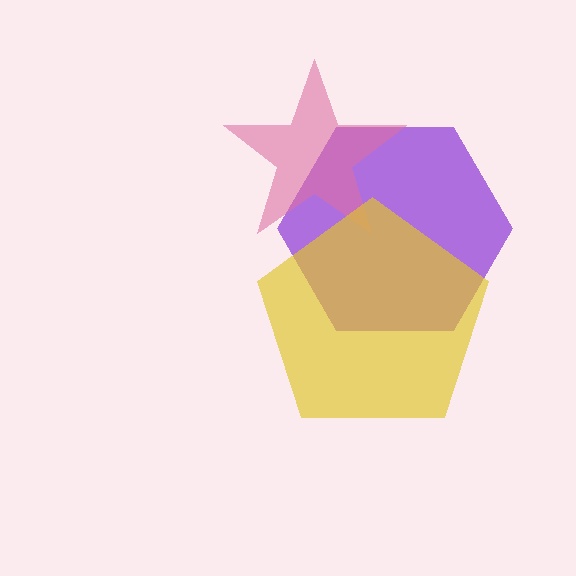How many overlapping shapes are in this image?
There are 3 overlapping shapes in the image.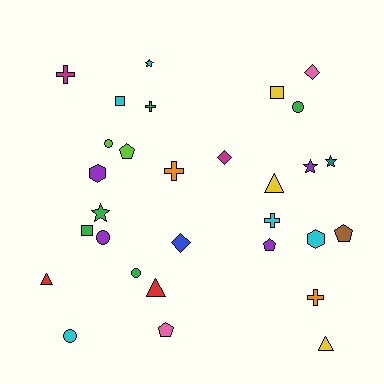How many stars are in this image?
There are 4 stars.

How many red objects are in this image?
There are 2 red objects.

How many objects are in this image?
There are 30 objects.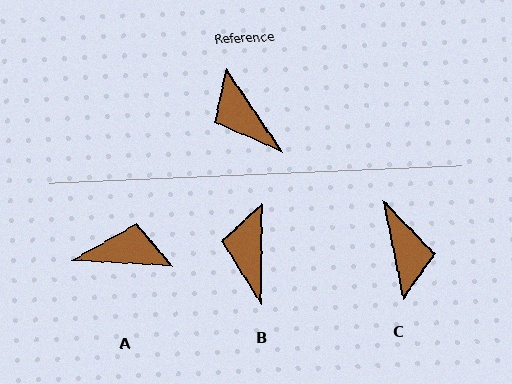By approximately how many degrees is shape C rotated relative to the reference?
Approximately 158 degrees counter-clockwise.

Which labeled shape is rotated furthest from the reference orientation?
C, about 158 degrees away.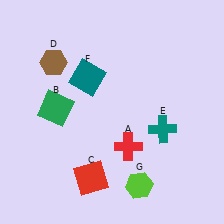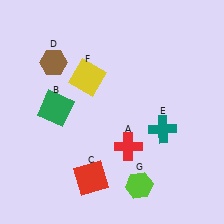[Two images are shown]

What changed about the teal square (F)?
In Image 1, F is teal. In Image 2, it changed to yellow.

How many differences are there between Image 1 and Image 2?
There is 1 difference between the two images.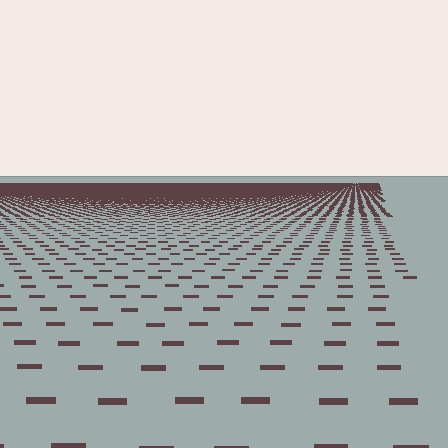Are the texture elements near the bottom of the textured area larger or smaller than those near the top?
Larger. Near the bottom, elements are closer to the viewer and appear at a bigger on-screen size.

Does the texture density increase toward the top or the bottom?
Density increases toward the top.